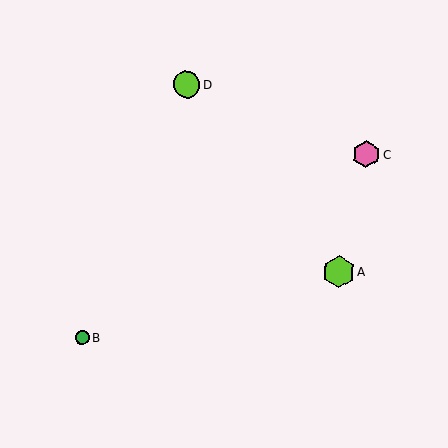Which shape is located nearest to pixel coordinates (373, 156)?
The pink hexagon (labeled C) at (366, 154) is nearest to that location.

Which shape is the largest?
The lime hexagon (labeled A) is the largest.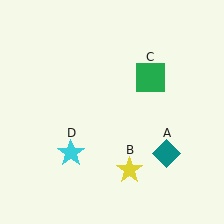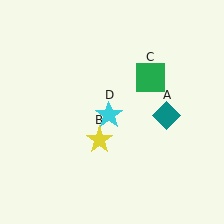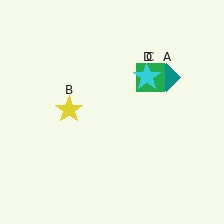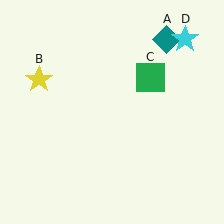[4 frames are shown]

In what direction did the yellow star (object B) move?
The yellow star (object B) moved up and to the left.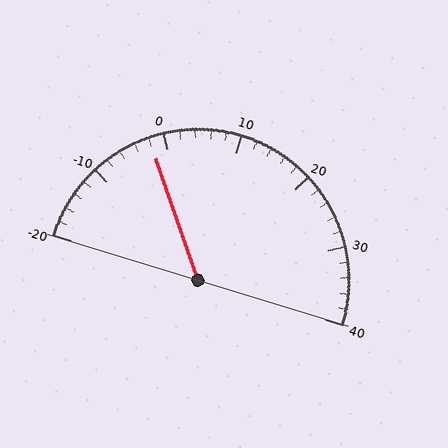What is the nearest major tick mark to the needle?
The nearest major tick mark is 0.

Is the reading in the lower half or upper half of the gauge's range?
The reading is in the lower half of the range (-20 to 40).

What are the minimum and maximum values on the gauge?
The gauge ranges from -20 to 40.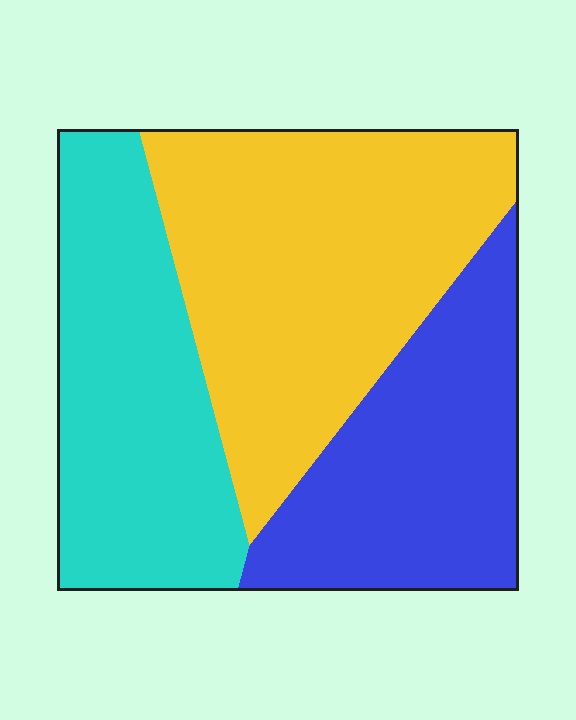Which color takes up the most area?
Yellow, at roughly 40%.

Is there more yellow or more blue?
Yellow.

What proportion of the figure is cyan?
Cyan takes up about one third (1/3) of the figure.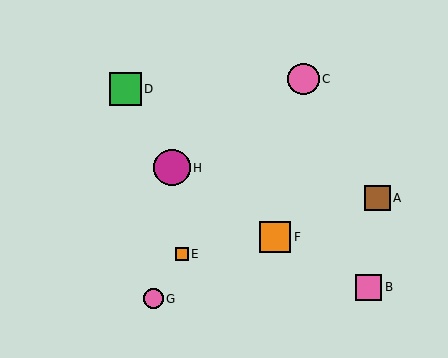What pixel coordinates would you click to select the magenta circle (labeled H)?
Click at (172, 168) to select the magenta circle H.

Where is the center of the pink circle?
The center of the pink circle is at (153, 299).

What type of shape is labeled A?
Shape A is a brown square.